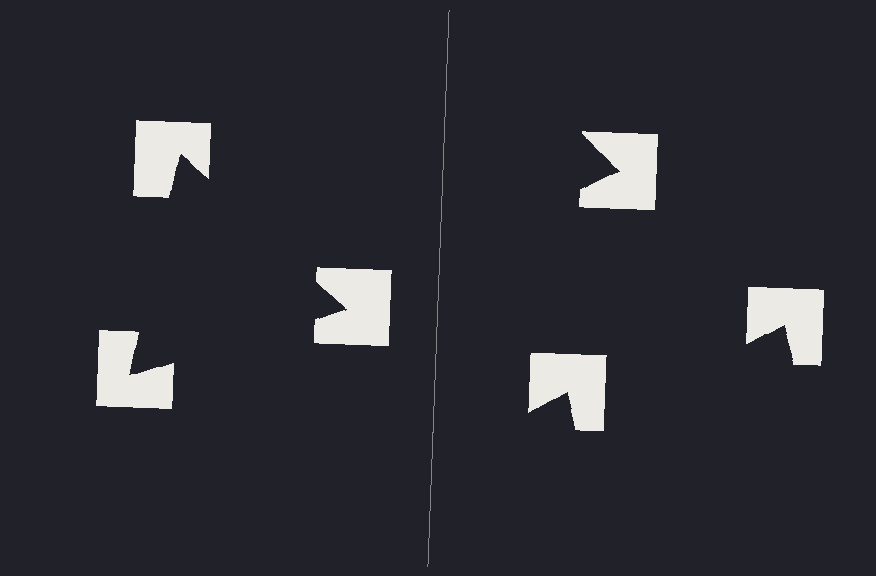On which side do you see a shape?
An illusory triangle appears on the left side. On the right side the wedge cuts are rotated, so no coherent shape forms.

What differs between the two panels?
The notched squares are positioned identically on both sides; only the wedge orientations differ. On the left they align to a triangle; on the right they are misaligned.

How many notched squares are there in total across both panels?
6 — 3 on each side.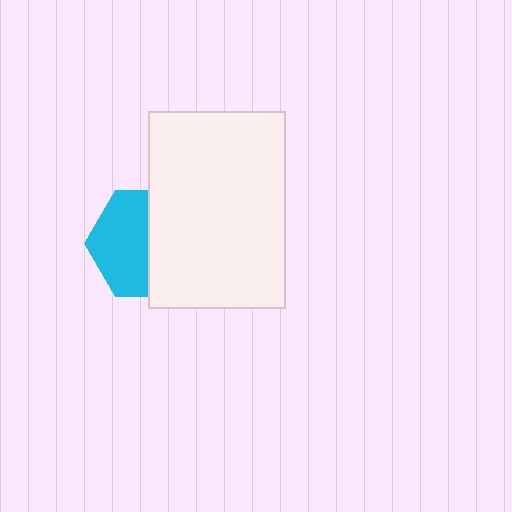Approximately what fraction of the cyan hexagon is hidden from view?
Roughly 49% of the cyan hexagon is hidden behind the white rectangle.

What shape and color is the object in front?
The object in front is a white rectangle.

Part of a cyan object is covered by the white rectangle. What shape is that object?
It is a hexagon.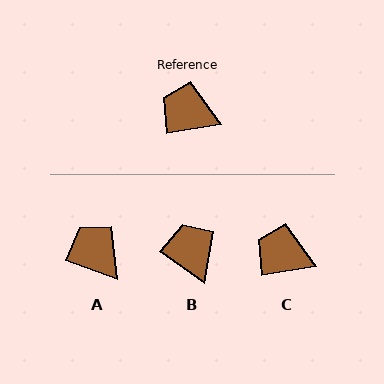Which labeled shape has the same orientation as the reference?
C.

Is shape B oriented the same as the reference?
No, it is off by about 45 degrees.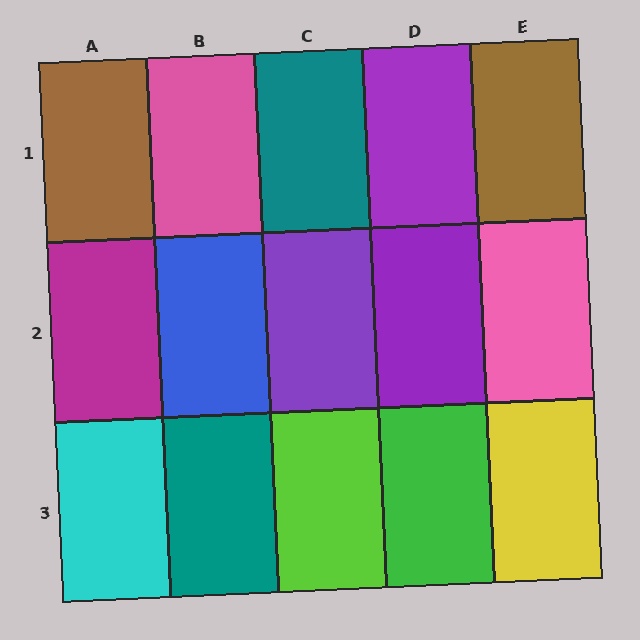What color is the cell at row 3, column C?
Lime.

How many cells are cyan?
1 cell is cyan.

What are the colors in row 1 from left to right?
Brown, pink, teal, purple, brown.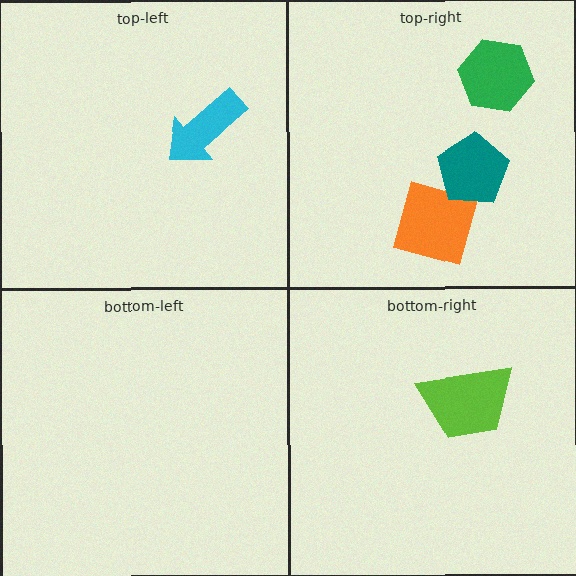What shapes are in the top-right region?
The green hexagon, the orange square, the teal pentagon.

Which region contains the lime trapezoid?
The bottom-right region.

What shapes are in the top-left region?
The cyan arrow.